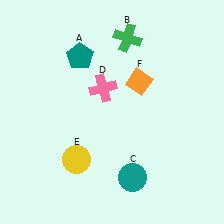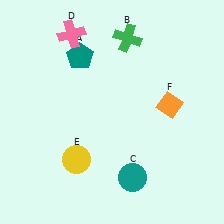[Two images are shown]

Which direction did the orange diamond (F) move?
The orange diamond (F) moved right.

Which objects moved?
The objects that moved are: the pink cross (D), the orange diamond (F).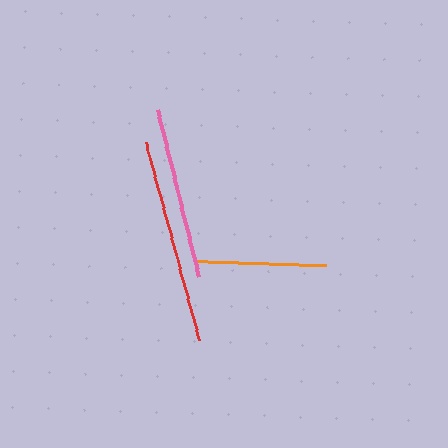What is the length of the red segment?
The red segment is approximately 206 pixels long.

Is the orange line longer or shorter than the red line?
The red line is longer than the orange line.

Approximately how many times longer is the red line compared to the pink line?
The red line is approximately 1.2 times the length of the pink line.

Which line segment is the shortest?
The orange line is the shortest at approximately 132 pixels.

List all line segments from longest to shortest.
From longest to shortest: red, pink, orange.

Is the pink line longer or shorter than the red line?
The red line is longer than the pink line.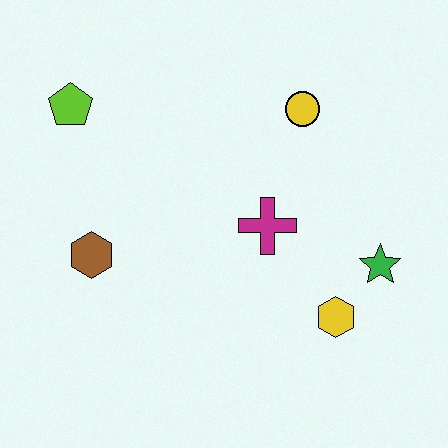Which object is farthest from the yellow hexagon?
The lime pentagon is farthest from the yellow hexagon.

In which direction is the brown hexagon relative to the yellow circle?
The brown hexagon is to the left of the yellow circle.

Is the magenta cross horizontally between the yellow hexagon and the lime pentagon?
Yes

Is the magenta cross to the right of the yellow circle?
No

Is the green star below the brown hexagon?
Yes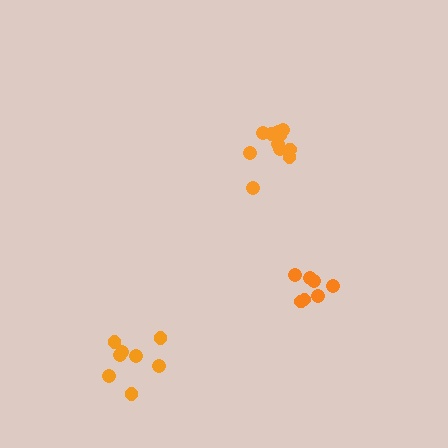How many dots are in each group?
Group 1: 8 dots, Group 2: 11 dots, Group 3: 7 dots (26 total).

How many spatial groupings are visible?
There are 3 spatial groupings.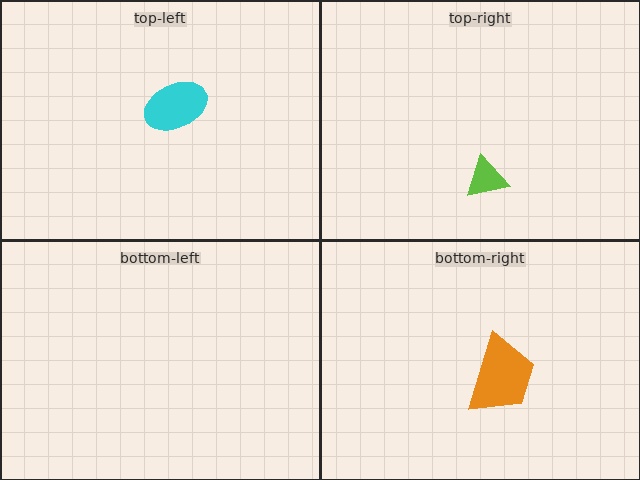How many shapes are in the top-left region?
1.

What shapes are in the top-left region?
The cyan ellipse.